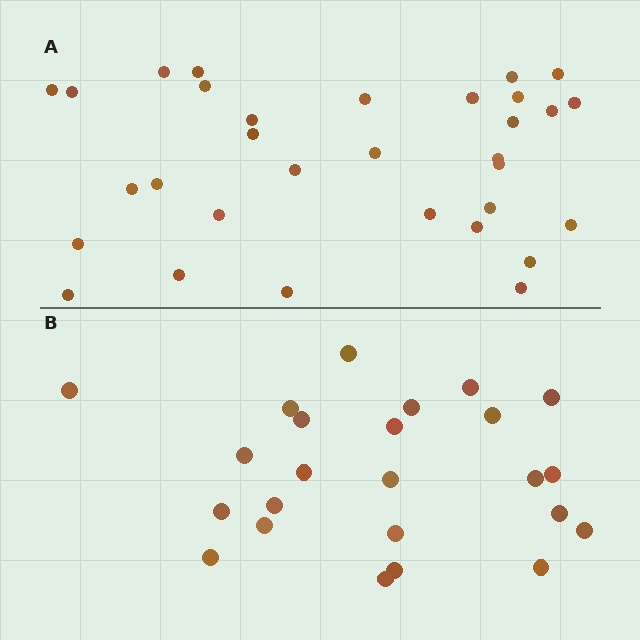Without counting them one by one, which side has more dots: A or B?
Region A (the top region) has more dots.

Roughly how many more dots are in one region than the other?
Region A has roughly 8 or so more dots than region B.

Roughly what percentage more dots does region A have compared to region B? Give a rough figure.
About 35% more.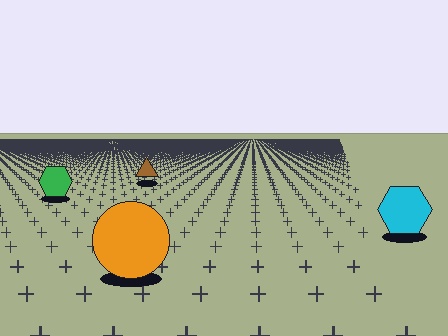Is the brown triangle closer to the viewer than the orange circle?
No. The orange circle is closer — you can tell from the texture gradient: the ground texture is coarser near it.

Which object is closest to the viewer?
The orange circle is closest. The texture marks near it are larger and more spread out.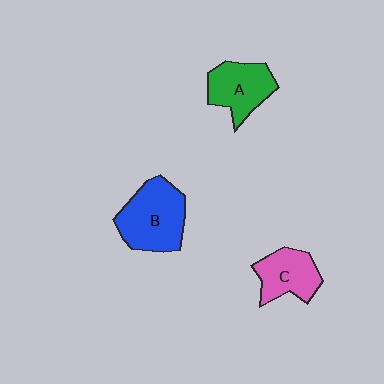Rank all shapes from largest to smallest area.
From largest to smallest: B (blue), A (green), C (pink).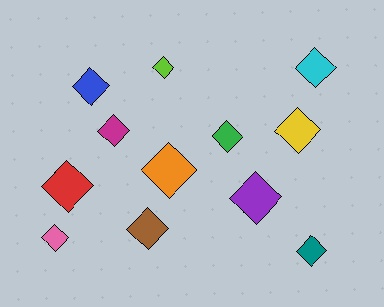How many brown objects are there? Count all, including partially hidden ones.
There is 1 brown object.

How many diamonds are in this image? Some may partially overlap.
There are 12 diamonds.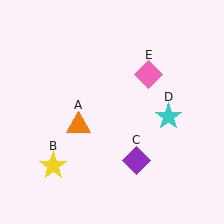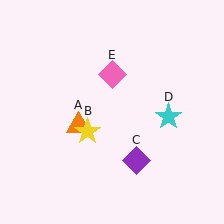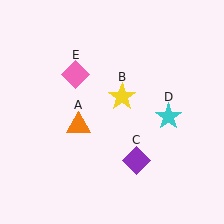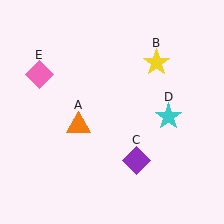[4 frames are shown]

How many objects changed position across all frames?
2 objects changed position: yellow star (object B), pink diamond (object E).